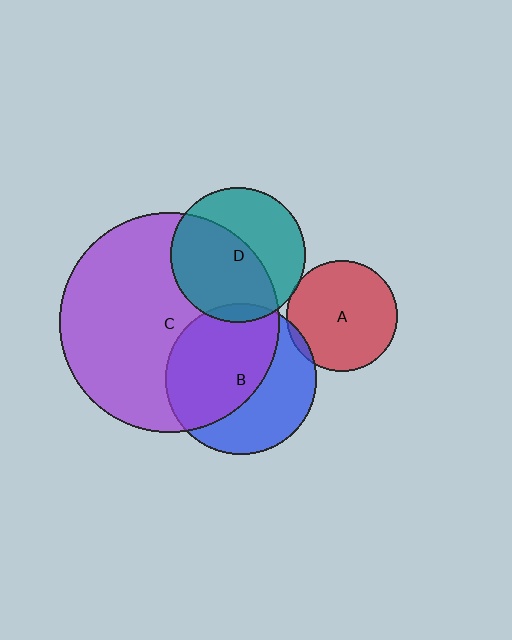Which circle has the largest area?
Circle C (purple).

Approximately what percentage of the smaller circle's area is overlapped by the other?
Approximately 5%.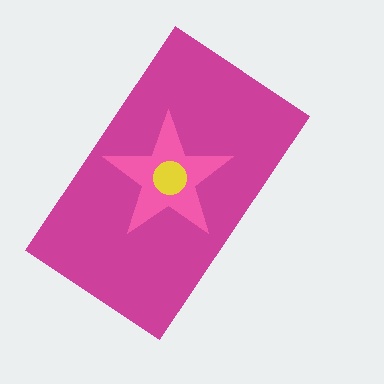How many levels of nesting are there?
3.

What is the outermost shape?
The magenta rectangle.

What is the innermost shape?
The yellow circle.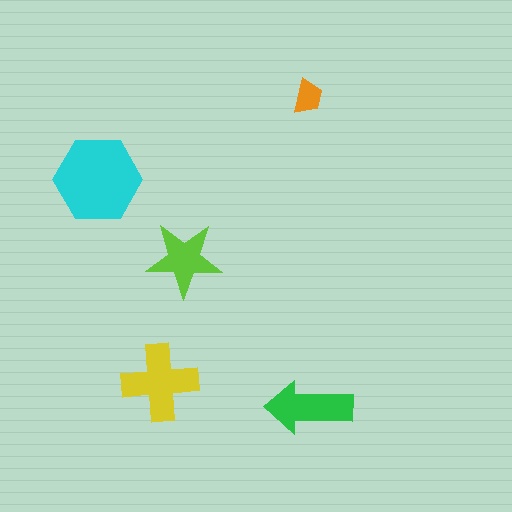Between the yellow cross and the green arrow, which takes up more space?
The yellow cross.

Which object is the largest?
The cyan hexagon.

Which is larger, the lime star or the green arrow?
The green arrow.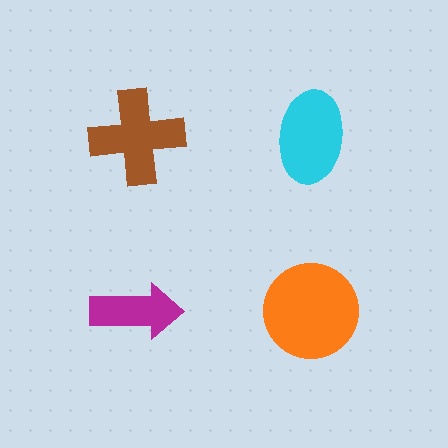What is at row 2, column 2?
An orange circle.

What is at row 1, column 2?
A cyan ellipse.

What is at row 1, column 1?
A brown cross.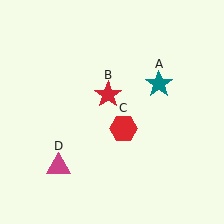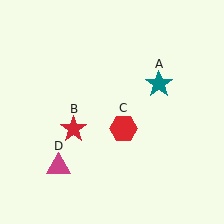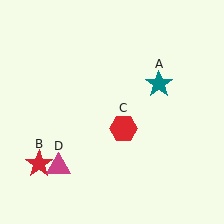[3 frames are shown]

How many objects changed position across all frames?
1 object changed position: red star (object B).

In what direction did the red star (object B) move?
The red star (object B) moved down and to the left.